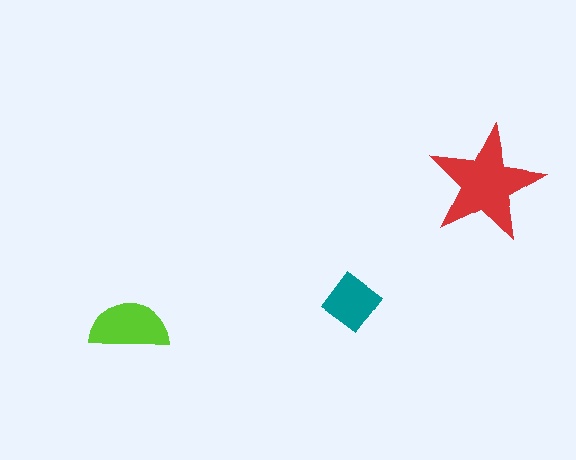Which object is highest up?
The red star is topmost.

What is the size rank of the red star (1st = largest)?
1st.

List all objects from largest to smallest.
The red star, the lime semicircle, the teal diamond.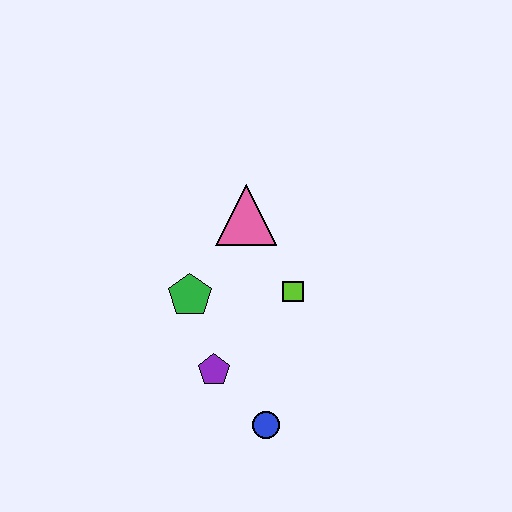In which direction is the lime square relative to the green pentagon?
The lime square is to the right of the green pentagon.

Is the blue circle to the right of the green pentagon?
Yes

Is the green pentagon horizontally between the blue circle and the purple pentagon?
No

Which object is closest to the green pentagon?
The purple pentagon is closest to the green pentagon.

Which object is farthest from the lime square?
The blue circle is farthest from the lime square.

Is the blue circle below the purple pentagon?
Yes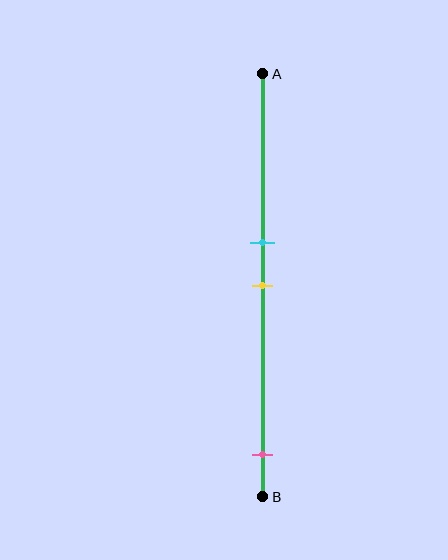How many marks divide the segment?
There are 3 marks dividing the segment.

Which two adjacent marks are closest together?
The cyan and yellow marks are the closest adjacent pair.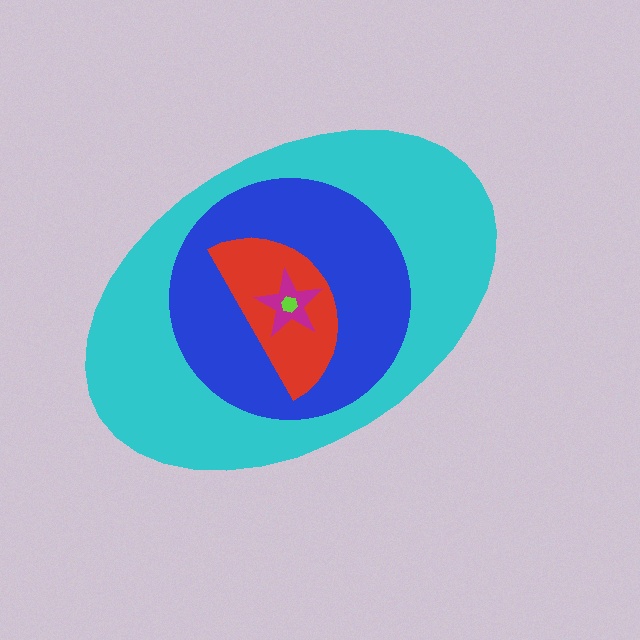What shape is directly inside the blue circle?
The red semicircle.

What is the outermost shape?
The cyan ellipse.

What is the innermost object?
The lime hexagon.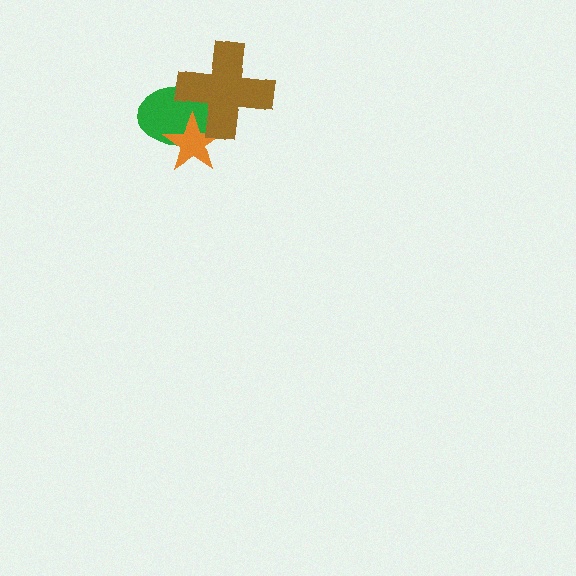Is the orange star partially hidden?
Yes, it is partially covered by another shape.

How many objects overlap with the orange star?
2 objects overlap with the orange star.